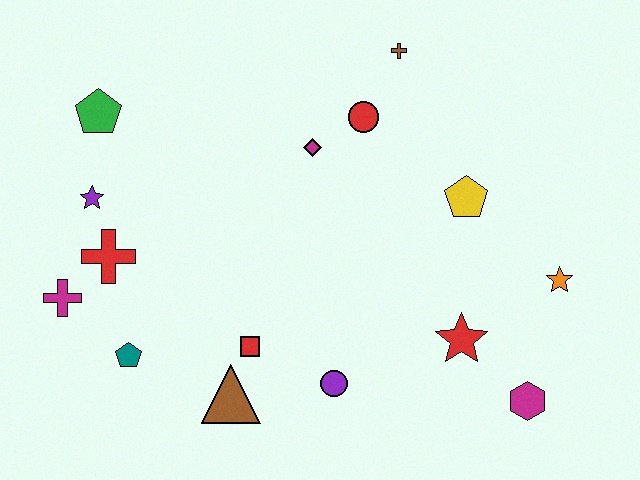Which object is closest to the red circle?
The magenta diamond is closest to the red circle.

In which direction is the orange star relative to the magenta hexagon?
The orange star is above the magenta hexagon.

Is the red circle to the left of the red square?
No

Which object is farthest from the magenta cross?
The orange star is farthest from the magenta cross.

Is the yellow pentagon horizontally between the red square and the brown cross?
No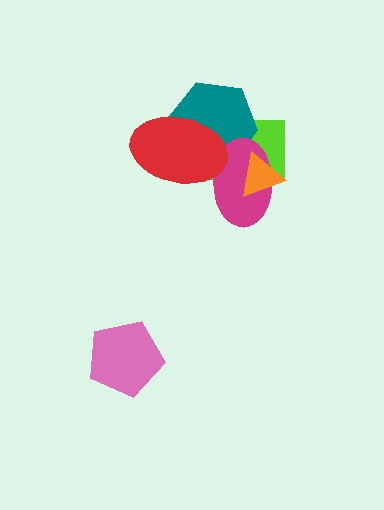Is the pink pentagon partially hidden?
No, no other shape covers it.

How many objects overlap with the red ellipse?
3 objects overlap with the red ellipse.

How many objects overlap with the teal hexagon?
3 objects overlap with the teal hexagon.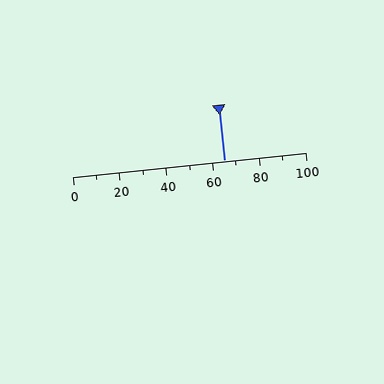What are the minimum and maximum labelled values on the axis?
The axis runs from 0 to 100.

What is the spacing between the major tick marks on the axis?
The major ticks are spaced 20 apart.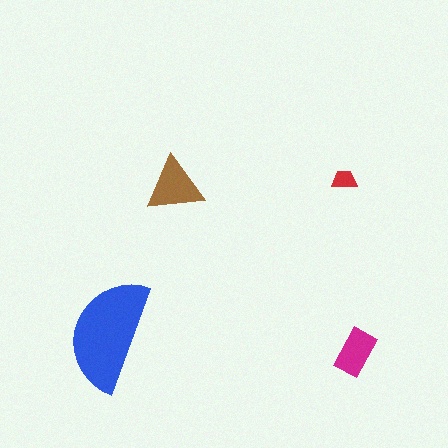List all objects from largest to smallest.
The blue semicircle, the brown triangle, the magenta rectangle, the red trapezoid.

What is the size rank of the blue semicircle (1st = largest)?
1st.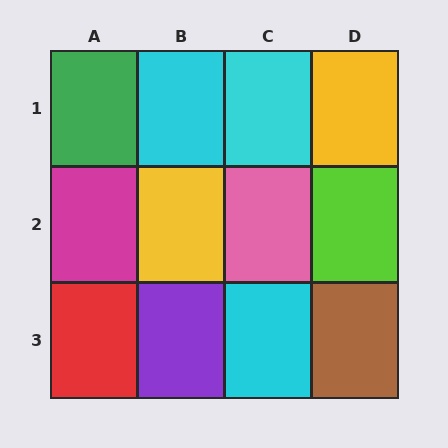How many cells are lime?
1 cell is lime.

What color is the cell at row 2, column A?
Magenta.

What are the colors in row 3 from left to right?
Red, purple, cyan, brown.